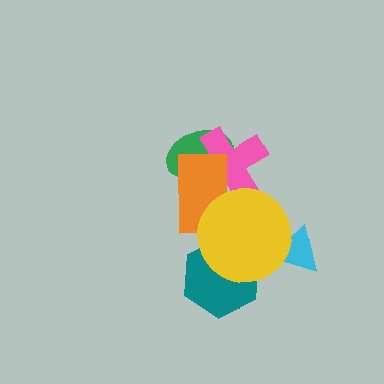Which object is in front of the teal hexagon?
The yellow circle is in front of the teal hexagon.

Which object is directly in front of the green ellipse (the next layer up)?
The pink cross is directly in front of the green ellipse.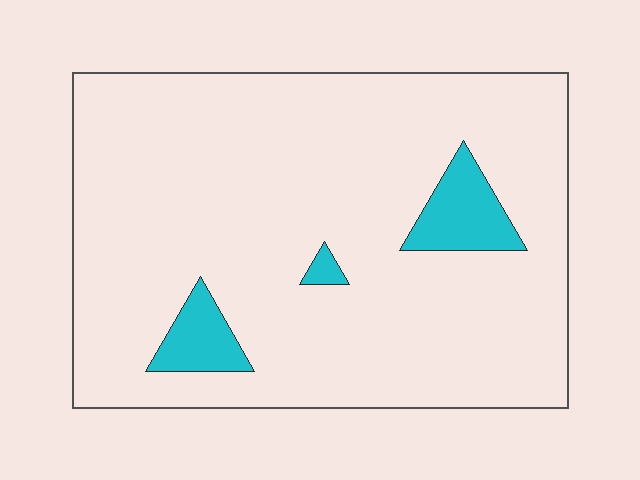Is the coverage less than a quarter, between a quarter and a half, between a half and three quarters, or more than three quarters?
Less than a quarter.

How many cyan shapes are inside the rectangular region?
3.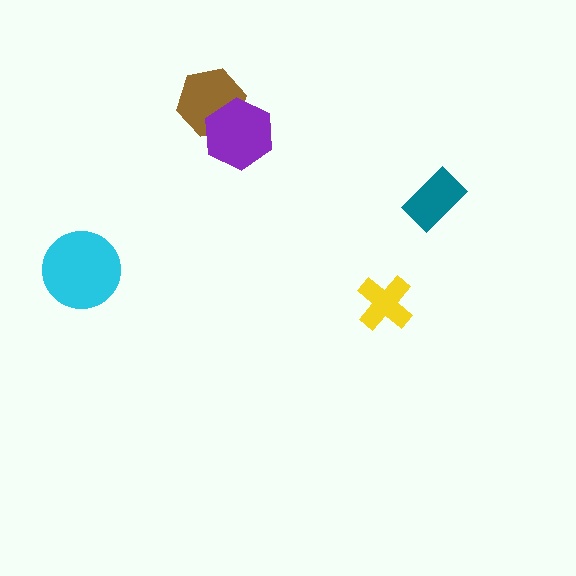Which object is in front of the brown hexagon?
The purple hexagon is in front of the brown hexagon.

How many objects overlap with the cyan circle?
0 objects overlap with the cyan circle.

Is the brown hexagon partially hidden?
Yes, it is partially covered by another shape.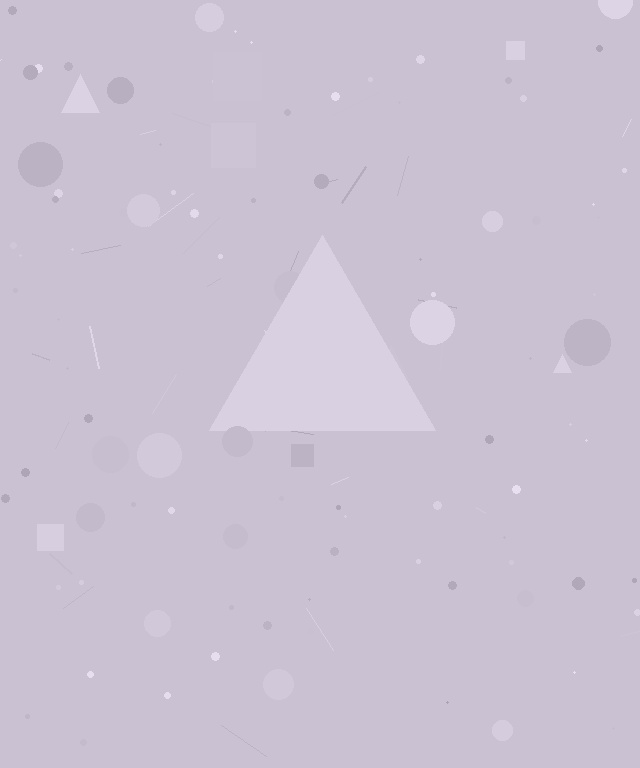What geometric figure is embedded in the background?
A triangle is embedded in the background.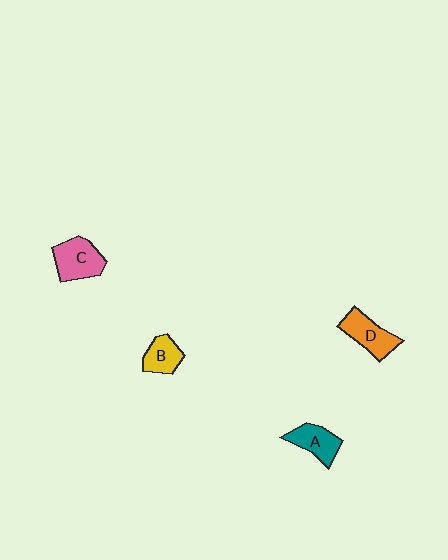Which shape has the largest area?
Shape C (pink).